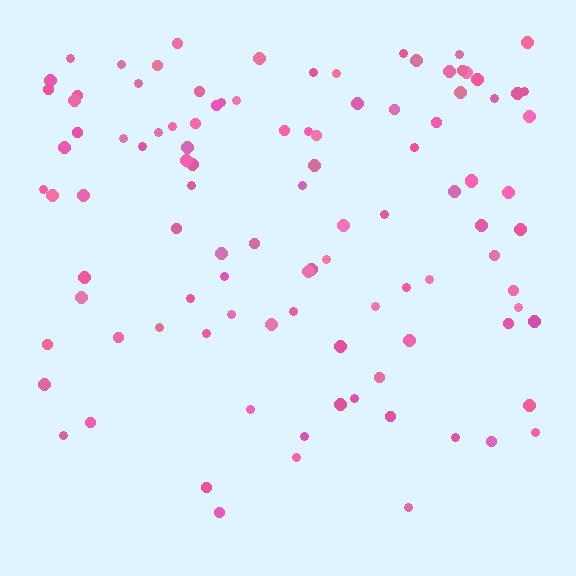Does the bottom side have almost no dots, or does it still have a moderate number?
Still a moderate number, just noticeably fewer than the top.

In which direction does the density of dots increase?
From bottom to top, with the top side densest.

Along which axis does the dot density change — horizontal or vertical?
Vertical.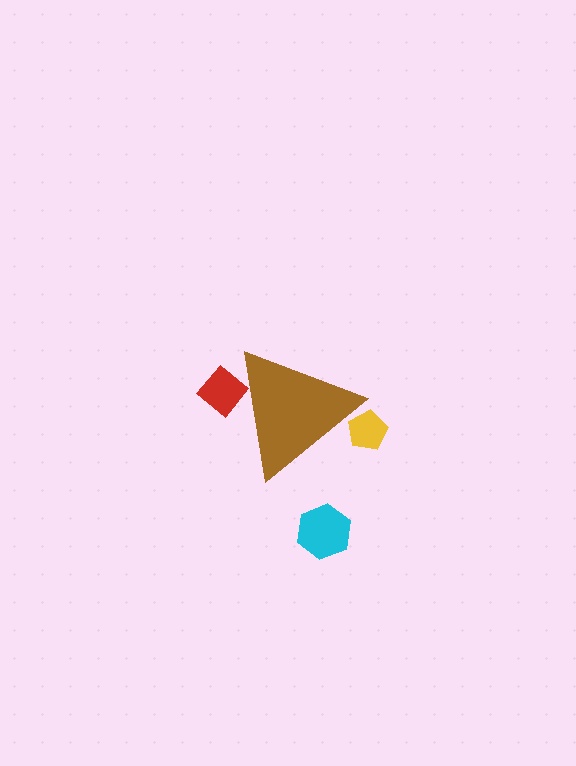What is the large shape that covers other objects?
A brown triangle.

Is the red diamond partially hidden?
Yes, the red diamond is partially hidden behind the brown triangle.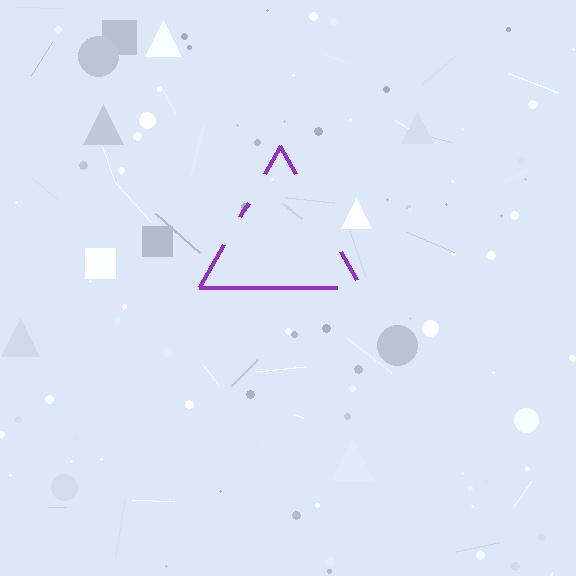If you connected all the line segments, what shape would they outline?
They would outline a triangle.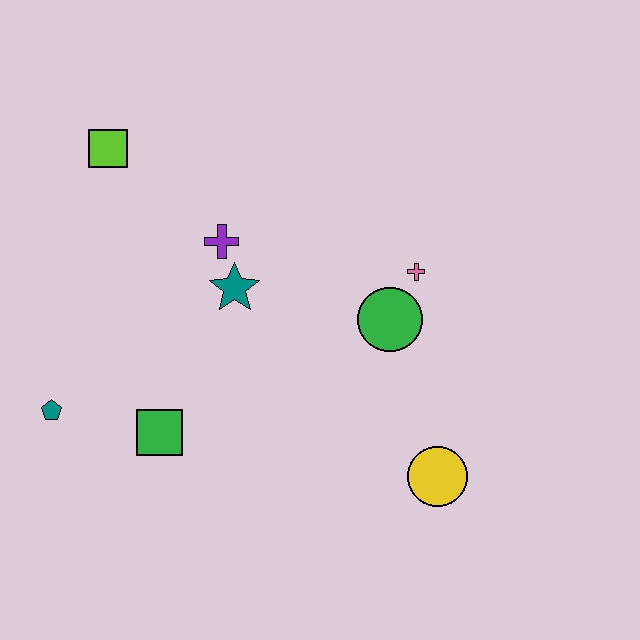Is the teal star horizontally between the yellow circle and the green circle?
No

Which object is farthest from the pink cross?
The teal pentagon is farthest from the pink cross.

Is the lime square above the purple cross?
Yes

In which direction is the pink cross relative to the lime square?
The pink cross is to the right of the lime square.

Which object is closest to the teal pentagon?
The green square is closest to the teal pentagon.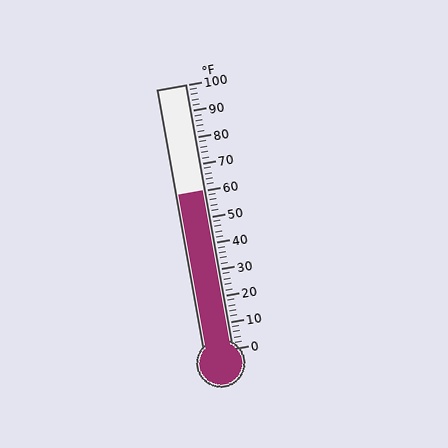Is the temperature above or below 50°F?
The temperature is above 50°F.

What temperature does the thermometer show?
The thermometer shows approximately 60°F.